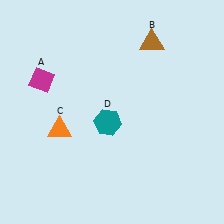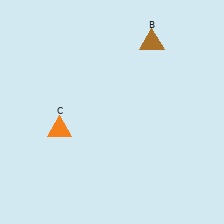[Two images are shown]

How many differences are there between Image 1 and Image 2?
There are 2 differences between the two images.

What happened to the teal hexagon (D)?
The teal hexagon (D) was removed in Image 2. It was in the bottom-left area of Image 1.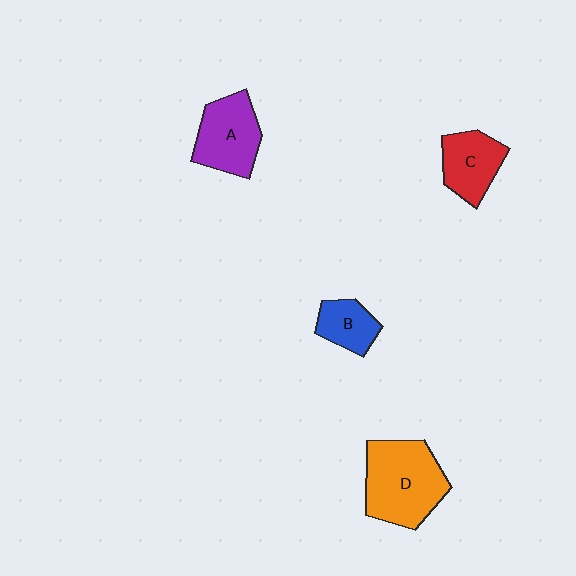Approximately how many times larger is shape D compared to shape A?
Approximately 1.4 times.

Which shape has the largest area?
Shape D (orange).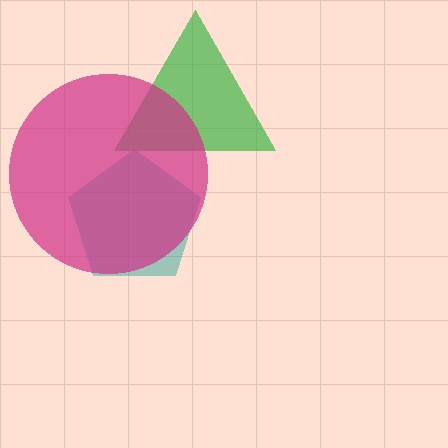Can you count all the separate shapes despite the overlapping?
Yes, there are 3 separate shapes.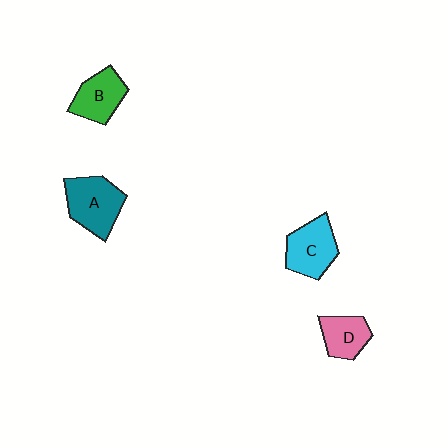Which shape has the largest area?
Shape A (teal).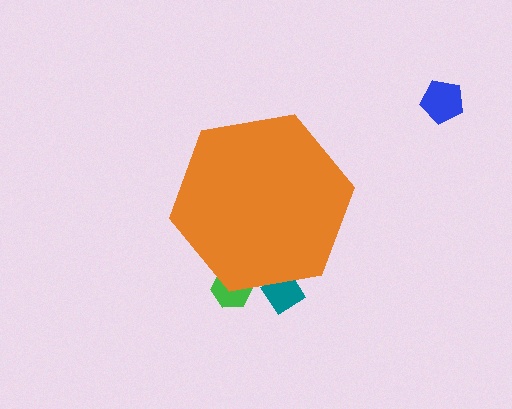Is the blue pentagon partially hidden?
No, the blue pentagon is fully visible.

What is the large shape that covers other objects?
An orange hexagon.